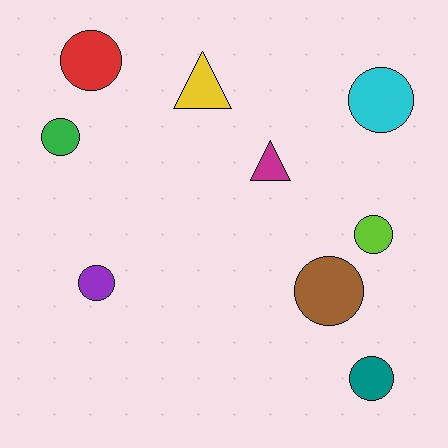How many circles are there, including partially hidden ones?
There are 7 circles.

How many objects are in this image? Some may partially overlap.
There are 9 objects.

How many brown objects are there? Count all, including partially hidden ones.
There is 1 brown object.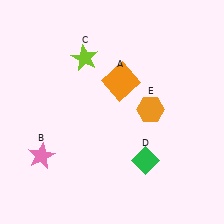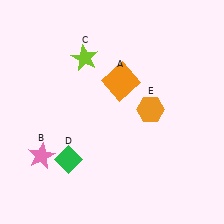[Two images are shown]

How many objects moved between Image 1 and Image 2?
1 object moved between the two images.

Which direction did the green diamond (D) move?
The green diamond (D) moved left.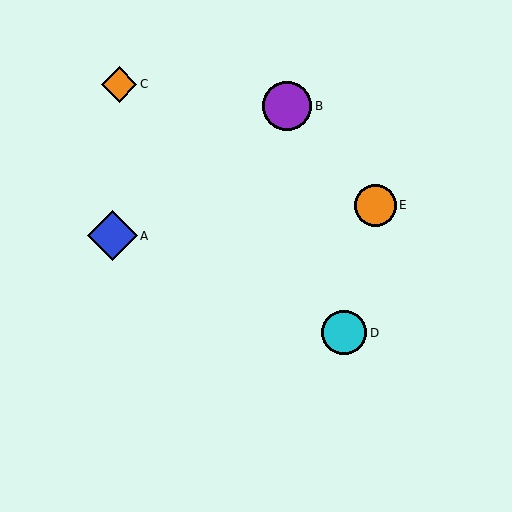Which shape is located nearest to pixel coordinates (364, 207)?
The orange circle (labeled E) at (375, 205) is nearest to that location.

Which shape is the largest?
The blue diamond (labeled A) is the largest.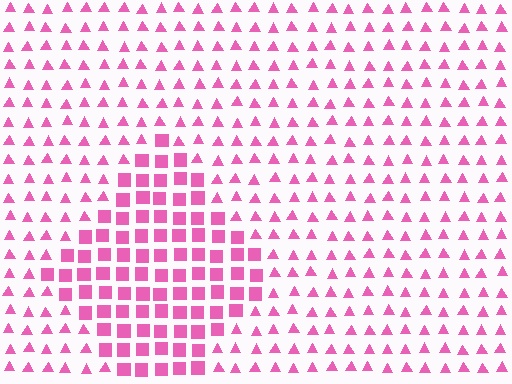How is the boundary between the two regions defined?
The boundary is defined by a change in element shape: squares inside vs. triangles outside. All elements share the same color and spacing.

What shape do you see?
I see a diamond.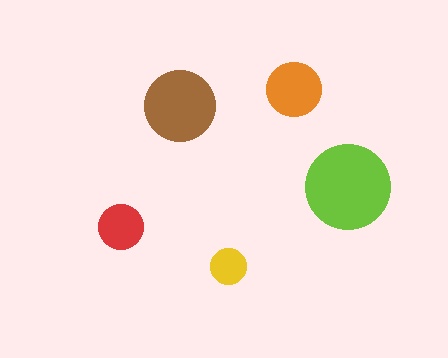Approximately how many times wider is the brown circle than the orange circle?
About 1.5 times wider.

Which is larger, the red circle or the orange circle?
The orange one.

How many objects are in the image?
There are 5 objects in the image.